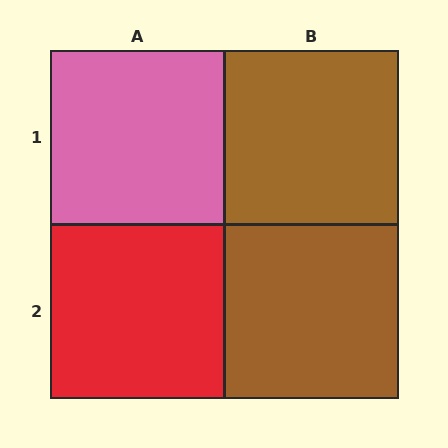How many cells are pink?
1 cell is pink.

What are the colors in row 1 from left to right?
Pink, brown.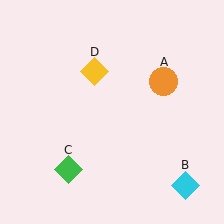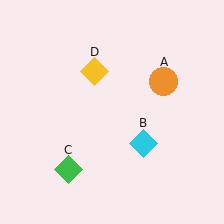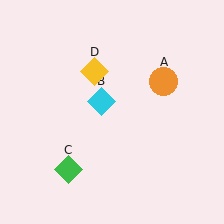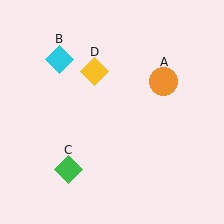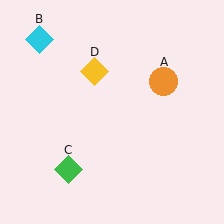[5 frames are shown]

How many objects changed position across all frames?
1 object changed position: cyan diamond (object B).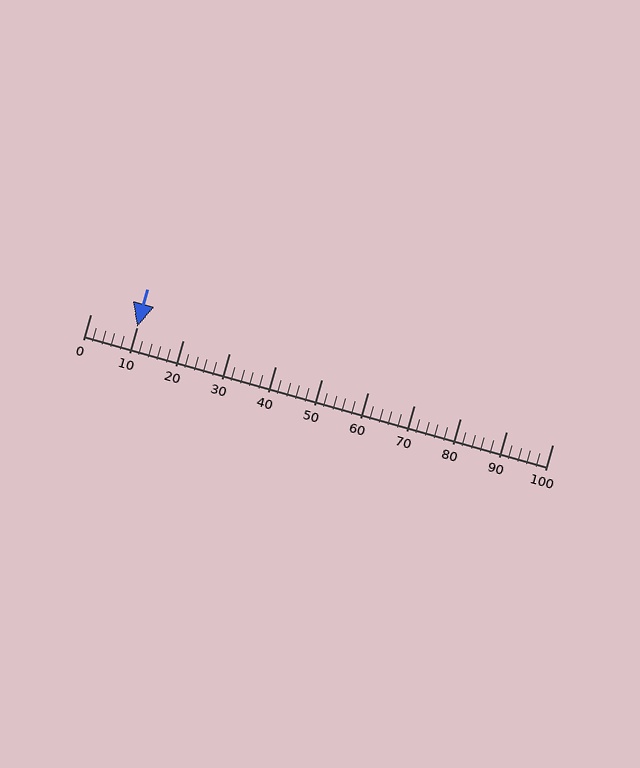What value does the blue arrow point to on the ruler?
The blue arrow points to approximately 10.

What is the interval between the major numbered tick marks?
The major tick marks are spaced 10 units apart.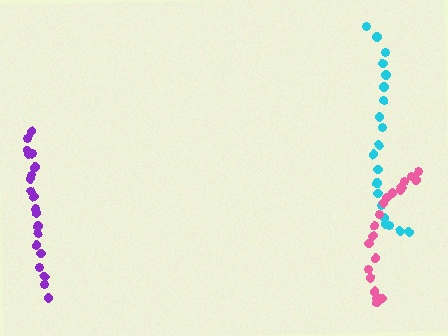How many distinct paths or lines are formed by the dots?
There are 3 distinct paths.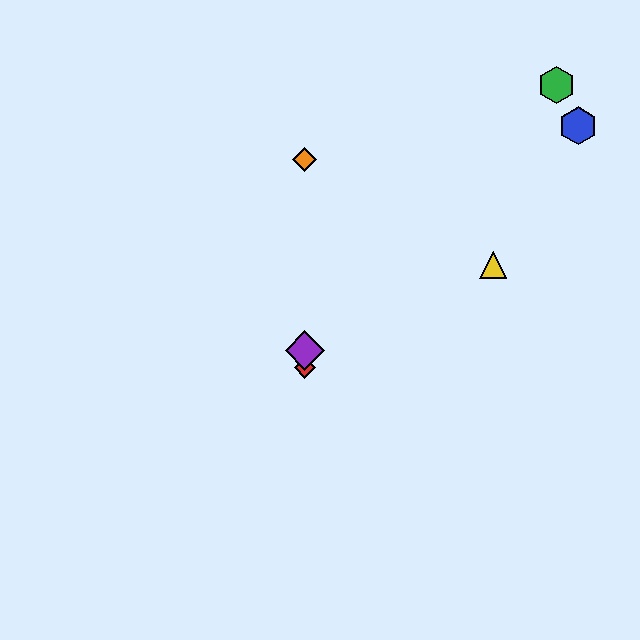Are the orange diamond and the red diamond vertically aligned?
Yes, both are at x≈305.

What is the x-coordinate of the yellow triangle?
The yellow triangle is at x≈493.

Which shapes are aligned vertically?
The red diamond, the purple diamond, the orange diamond are aligned vertically.